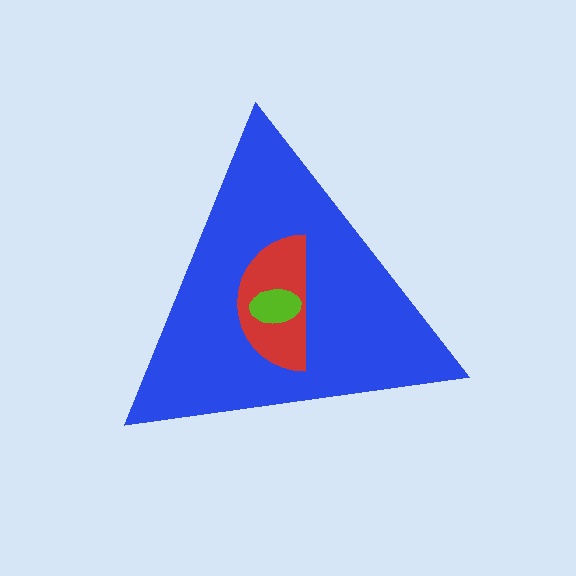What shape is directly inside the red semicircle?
The lime ellipse.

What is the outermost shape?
The blue triangle.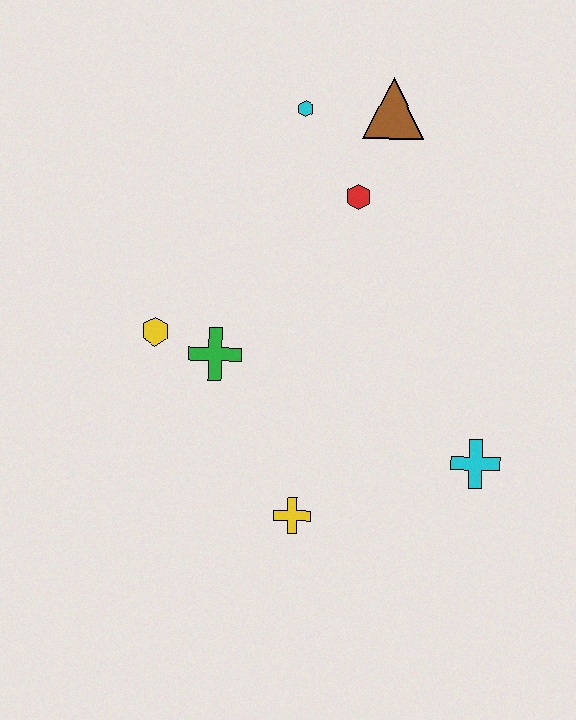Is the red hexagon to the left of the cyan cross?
Yes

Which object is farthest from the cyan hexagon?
The yellow cross is farthest from the cyan hexagon.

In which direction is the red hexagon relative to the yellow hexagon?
The red hexagon is to the right of the yellow hexagon.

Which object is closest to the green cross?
The yellow hexagon is closest to the green cross.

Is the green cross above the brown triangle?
No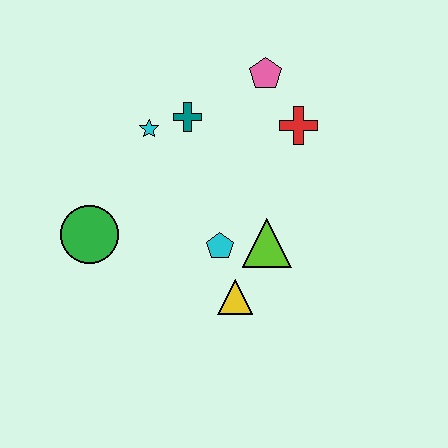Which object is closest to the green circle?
The cyan star is closest to the green circle.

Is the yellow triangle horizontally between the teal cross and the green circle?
No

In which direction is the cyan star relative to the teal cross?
The cyan star is to the left of the teal cross.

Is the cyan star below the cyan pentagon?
No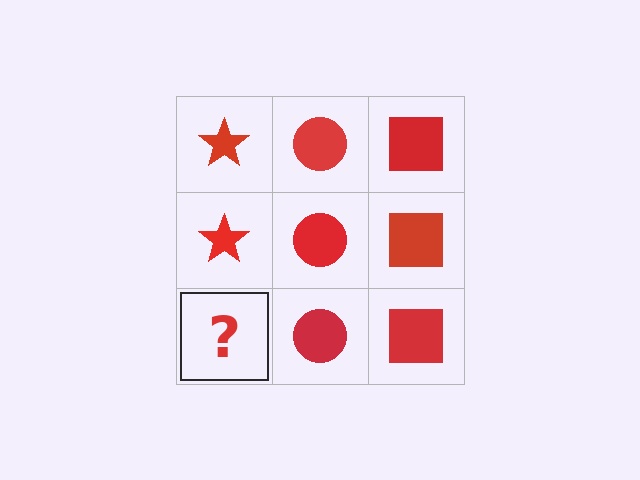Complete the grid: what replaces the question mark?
The question mark should be replaced with a red star.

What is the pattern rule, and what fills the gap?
The rule is that each column has a consistent shape. The gap should be filled with a red star.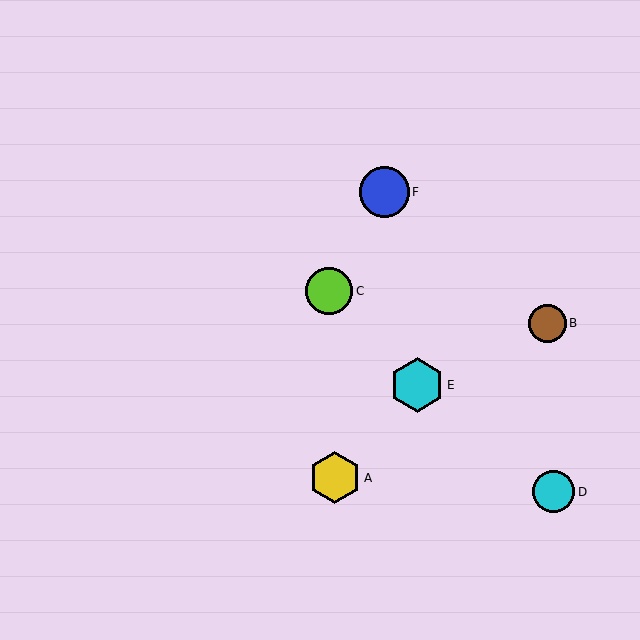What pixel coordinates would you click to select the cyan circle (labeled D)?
Click at (553, 492) to select the cyan circle D.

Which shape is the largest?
The cyan hexagon (labeled E) is the largest.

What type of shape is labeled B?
Shape B is a brown circle.